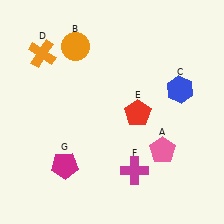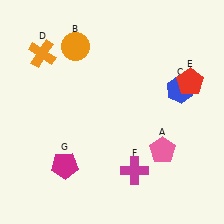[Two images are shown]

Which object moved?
The red pentagon (E) moved right.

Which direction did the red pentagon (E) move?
The red pentagon (E) moved right.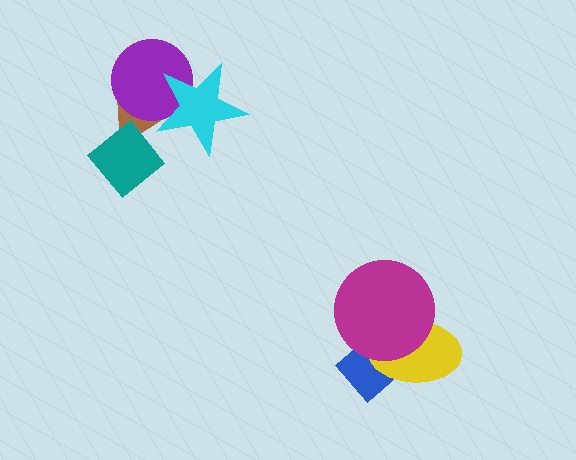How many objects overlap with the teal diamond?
1 object overlaps with the teal diamond.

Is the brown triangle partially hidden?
Yes, it is partially covered by another shape.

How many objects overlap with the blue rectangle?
2 objects overlap with the blue rectangle.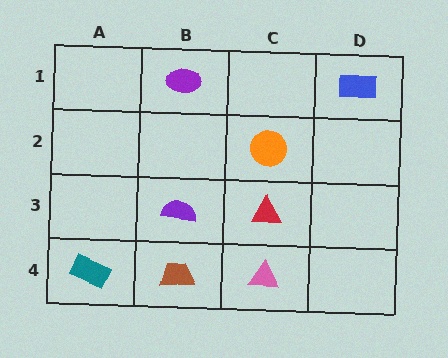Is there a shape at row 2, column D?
No, that cell is empty.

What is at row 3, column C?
A red triangle.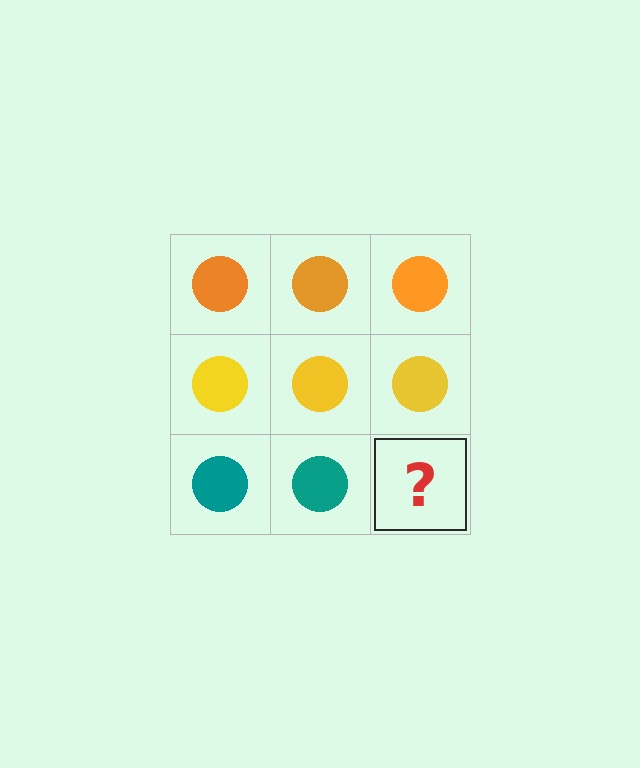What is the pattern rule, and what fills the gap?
The rule is that each row has a consistent color. The gap should be filled with a teal circle.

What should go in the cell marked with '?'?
The missing cell should contain a teal circle.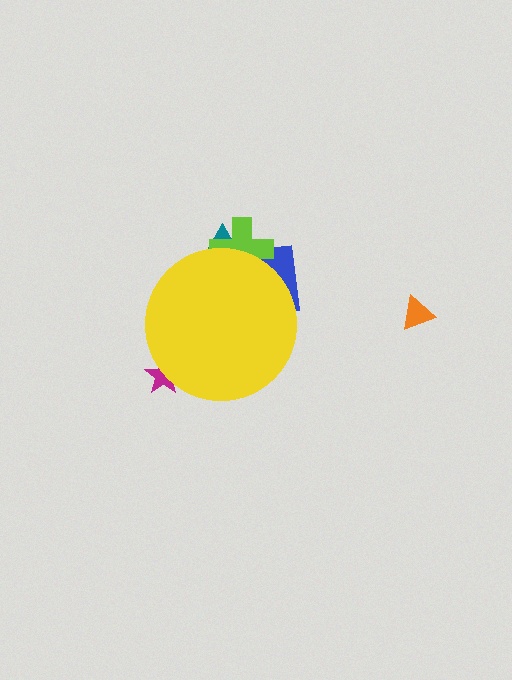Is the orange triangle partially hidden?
No, the orange triangle is fully visible.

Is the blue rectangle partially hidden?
Yes, the blue rectangle is partially hidden behind the yellow circle.